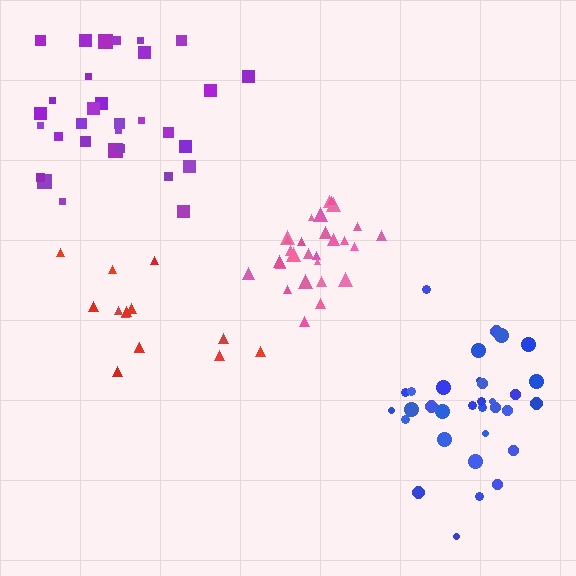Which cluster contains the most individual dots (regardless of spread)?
Purple (33).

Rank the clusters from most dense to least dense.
pink, blue, purple, red.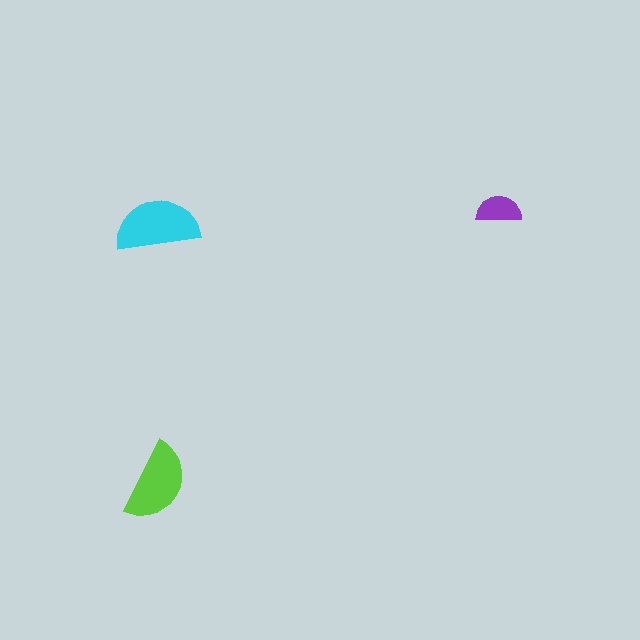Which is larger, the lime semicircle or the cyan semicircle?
The cyan one.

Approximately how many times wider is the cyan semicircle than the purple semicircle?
About 2 times wider.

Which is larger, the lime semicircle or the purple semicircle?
The lime one.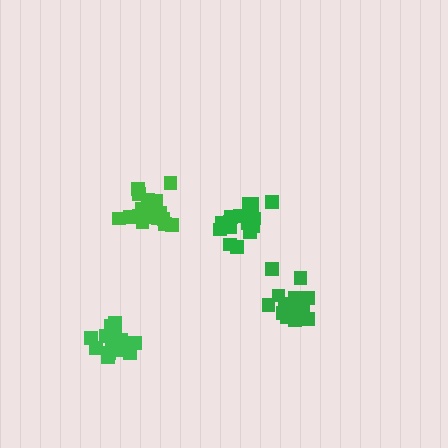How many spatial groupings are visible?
There are 4 spatial groupings.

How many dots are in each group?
Group 1: 18 dots, Group 2: 19 dots, Group 3: 17 dots, Group 4: 20 dots (74 total).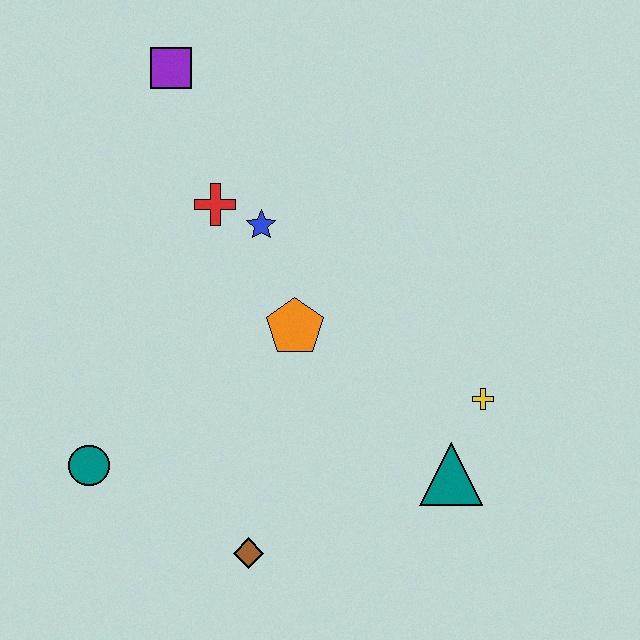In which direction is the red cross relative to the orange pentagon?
The red cross is above the orange pentagon.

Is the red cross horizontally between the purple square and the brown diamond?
Yes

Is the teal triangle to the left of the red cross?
No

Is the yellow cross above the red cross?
No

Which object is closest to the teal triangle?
The yellow cross is closest to the teal triangle.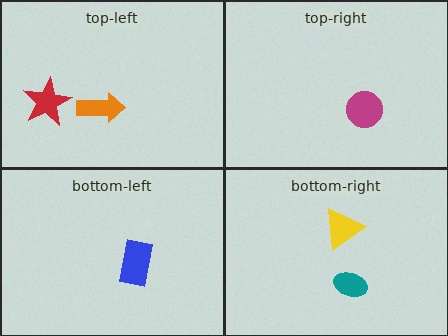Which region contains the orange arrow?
The top-left region.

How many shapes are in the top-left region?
2.